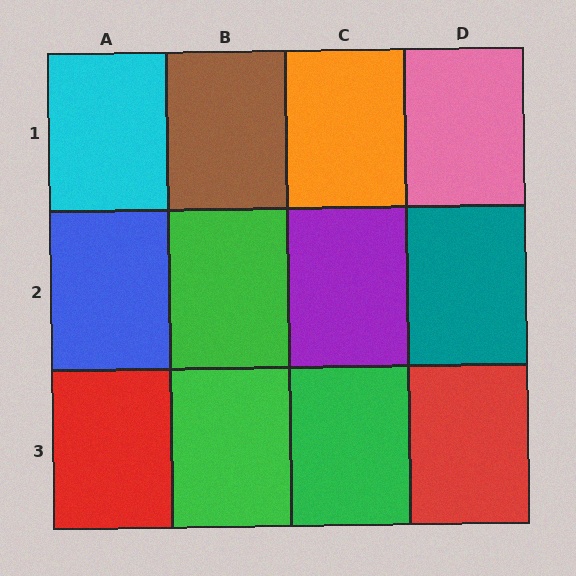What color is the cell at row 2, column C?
Purple.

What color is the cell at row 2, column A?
Blue.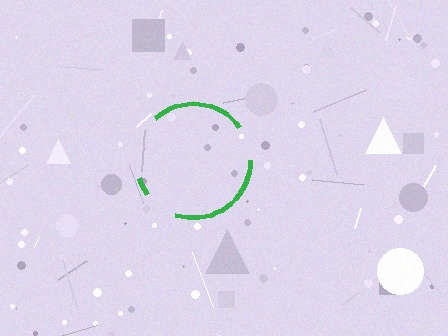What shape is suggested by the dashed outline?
The dashed outline suggests a circle.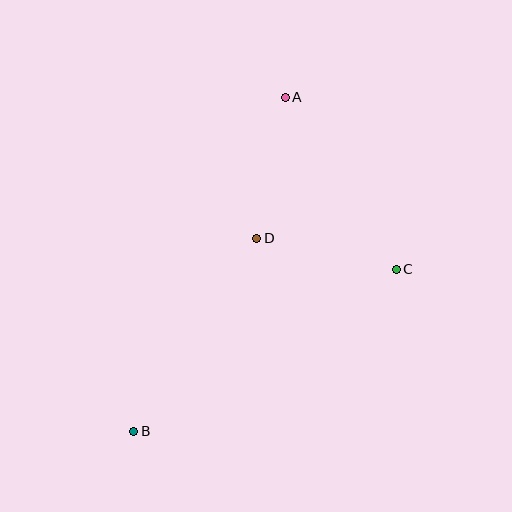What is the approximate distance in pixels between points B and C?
The distance between B and C is approximately 309 pixels.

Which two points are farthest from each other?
Points A and B are farthest from each other.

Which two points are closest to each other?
Points C and D are closest to each other.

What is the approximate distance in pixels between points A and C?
The distance between A and C is approximately 205 pixels.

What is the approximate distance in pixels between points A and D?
The distance between A and D is approximately 144 pixels.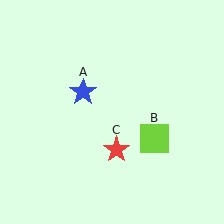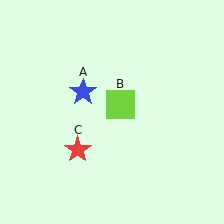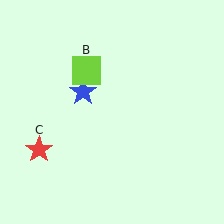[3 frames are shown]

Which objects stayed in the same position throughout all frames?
Blue star (object A) remained stationary.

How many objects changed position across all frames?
2 objects changed position: lime square (object B), red star (object C).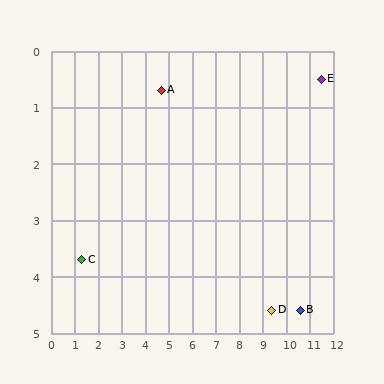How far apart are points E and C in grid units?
Points E and C are about 10.7 grid units apart.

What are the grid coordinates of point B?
Point B is at approximately (10.6, 4.6).